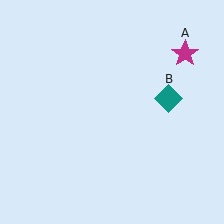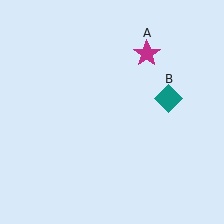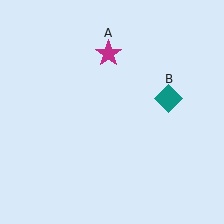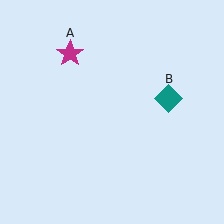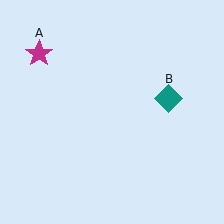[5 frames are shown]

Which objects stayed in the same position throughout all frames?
Teal diamond (object B) remained stationary.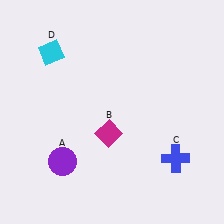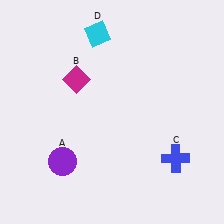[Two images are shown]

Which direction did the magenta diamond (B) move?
The magenta diamond (B) moved up.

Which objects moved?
The objects that moved are: the magenta diamond (B), the cyan diamond (D).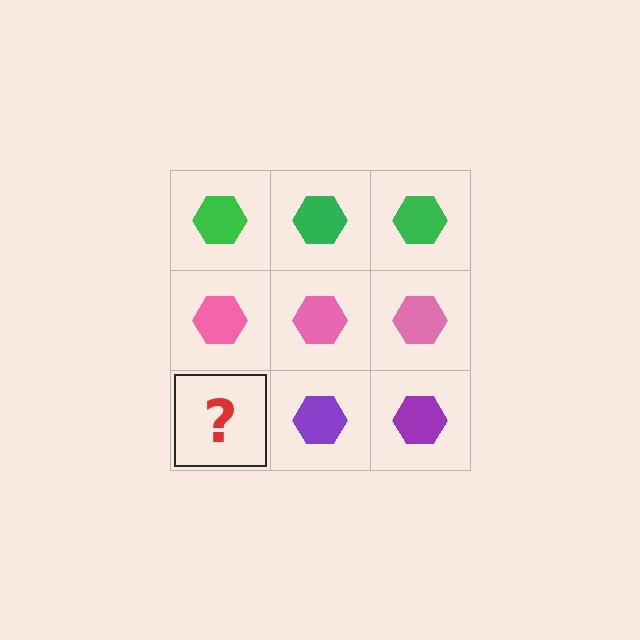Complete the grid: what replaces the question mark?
The question mark should be replaced with a purple hexagon.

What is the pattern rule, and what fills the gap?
The rule is that each row has a consistent color. The gap should be filled with a purple hexagon.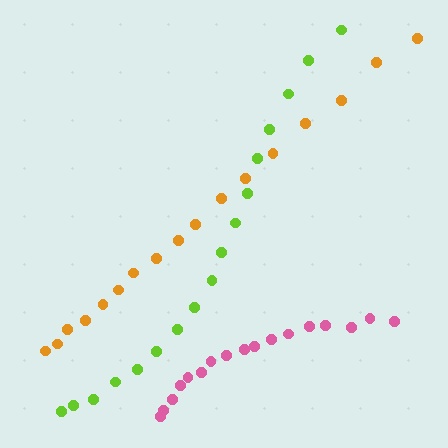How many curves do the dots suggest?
There are 3 distinct paths.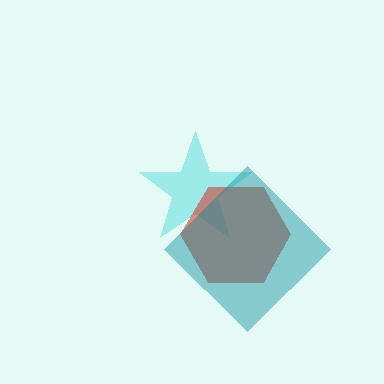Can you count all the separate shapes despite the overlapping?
Yes, there are 3 separate shapes.